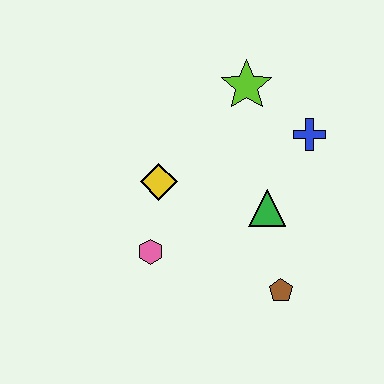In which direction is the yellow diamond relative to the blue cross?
The yellow diamond is to the left of the blue cross.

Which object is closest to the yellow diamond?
The pink hexagon is closest to the yellow diamond.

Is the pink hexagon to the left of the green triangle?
Yes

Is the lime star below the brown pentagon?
No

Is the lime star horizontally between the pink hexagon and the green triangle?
Yes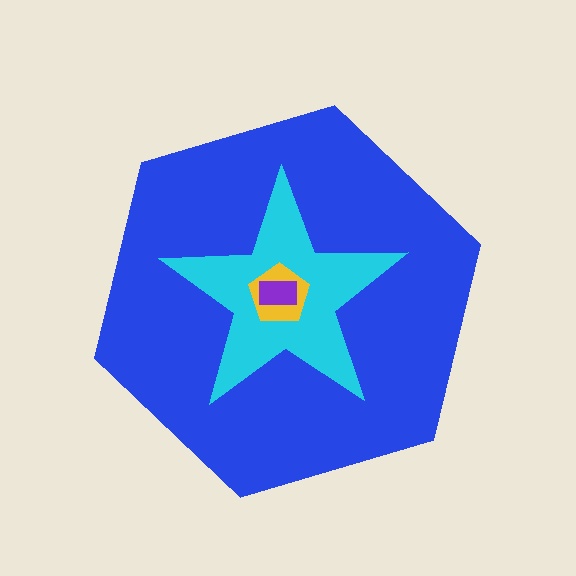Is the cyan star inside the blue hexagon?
Yes.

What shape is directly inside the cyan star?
The yellow pentagon.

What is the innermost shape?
The purple rectangle.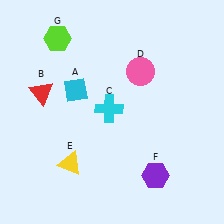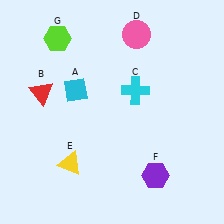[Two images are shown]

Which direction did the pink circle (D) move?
The pink circle (D) moved up.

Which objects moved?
The objects that moved are: the cyan cross (C), the pink circle (D).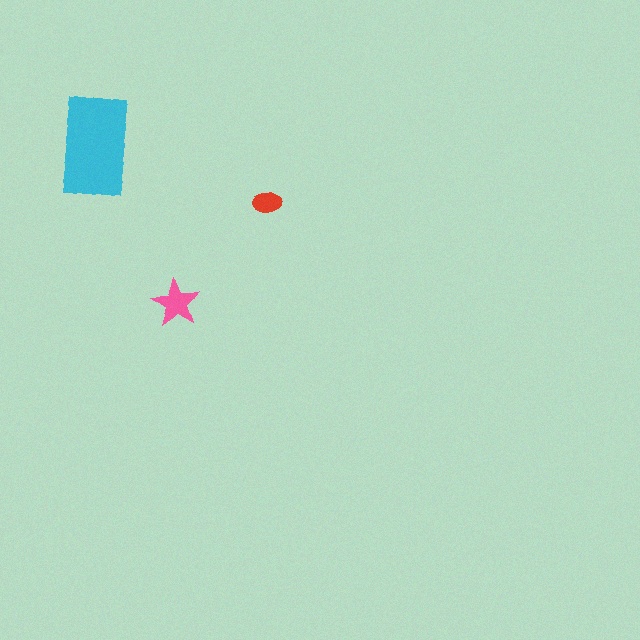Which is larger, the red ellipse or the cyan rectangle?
The cyan rectangle.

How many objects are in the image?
There are 3 objects in the image.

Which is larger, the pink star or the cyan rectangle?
The cyan rectangle.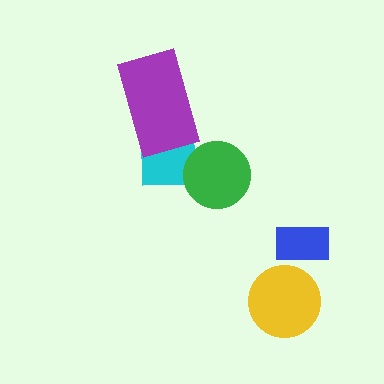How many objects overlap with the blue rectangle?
0 objects overlap with the blue rectangle.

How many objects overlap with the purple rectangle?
1 object overlaps with the purple rectangle.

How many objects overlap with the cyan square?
2 objects overlap with the cyan square.